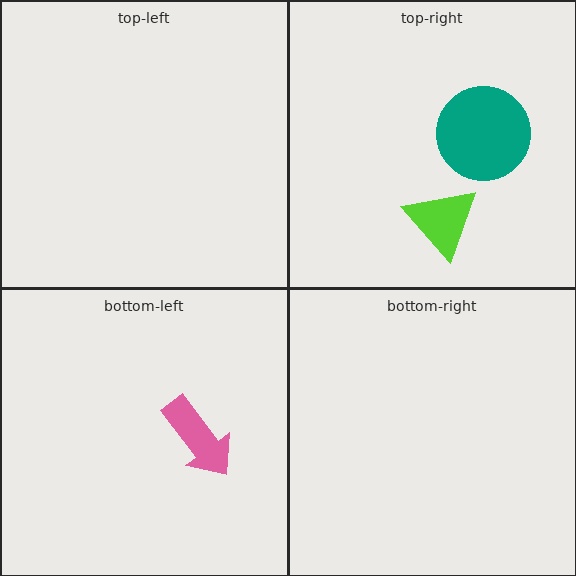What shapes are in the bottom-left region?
The pink arrow.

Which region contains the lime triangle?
The top-right region.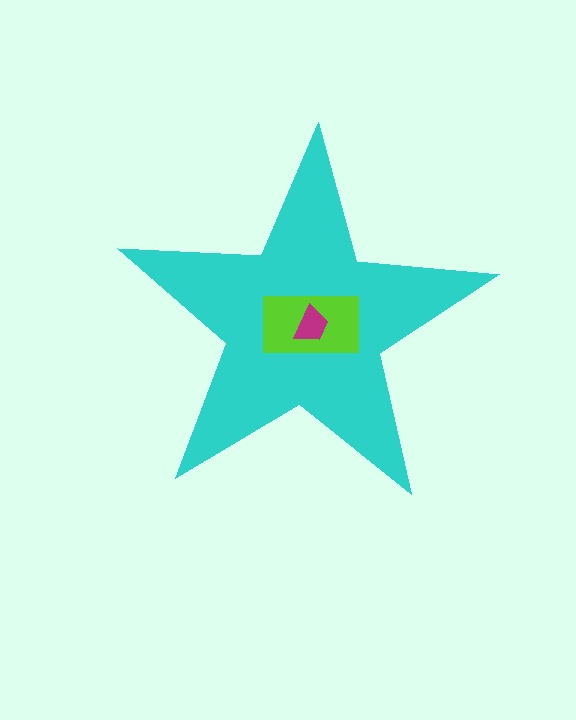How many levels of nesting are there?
3.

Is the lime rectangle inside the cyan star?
Yes.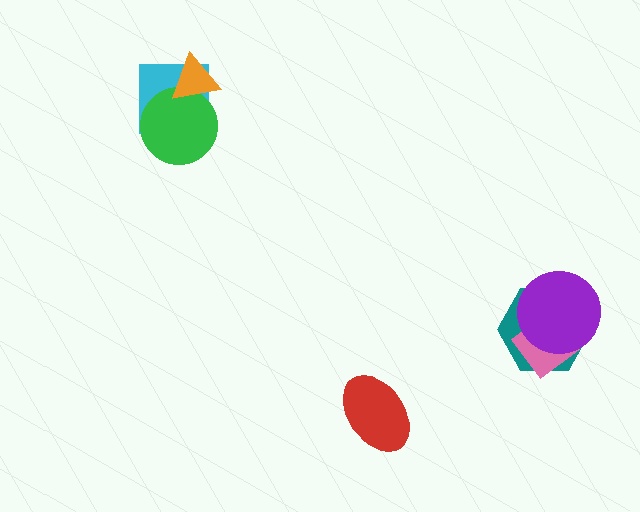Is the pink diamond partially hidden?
Yes, it is partially covered by another shape.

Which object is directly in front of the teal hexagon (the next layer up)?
The pink diamond is directly in front of the teal hexagon.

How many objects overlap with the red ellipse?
0 objects overlap with the red ellipse.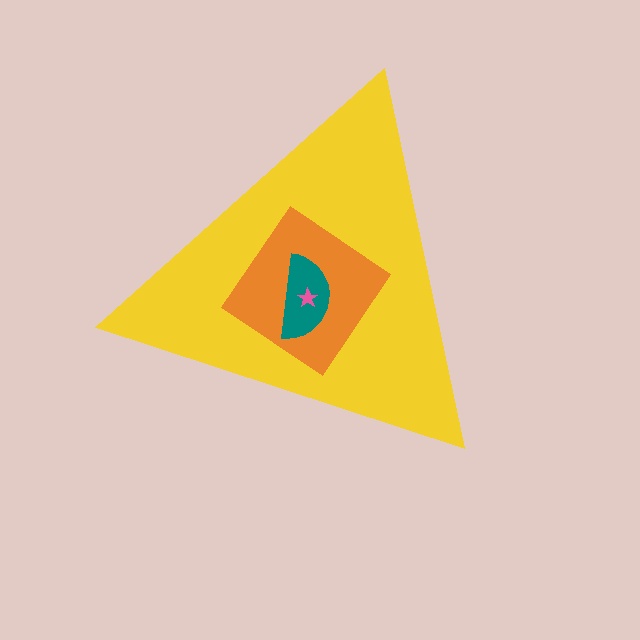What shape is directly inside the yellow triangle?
The orange diamond.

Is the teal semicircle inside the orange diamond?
Yes.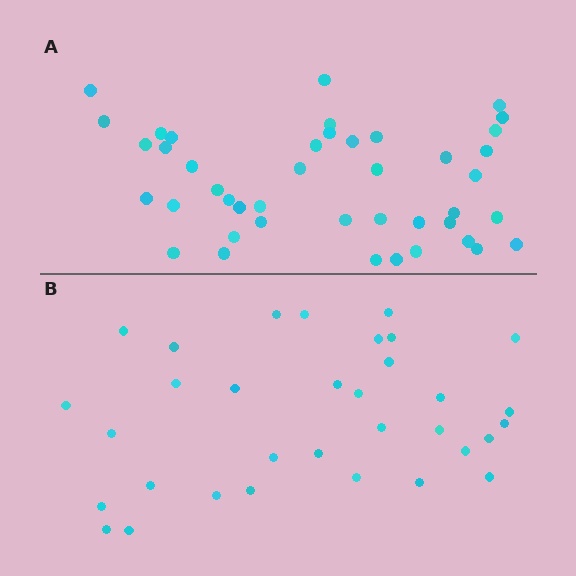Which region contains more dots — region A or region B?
Region A (the top region) has more dots.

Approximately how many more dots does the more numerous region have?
Region A has roughly 10 or so more dots than region B.